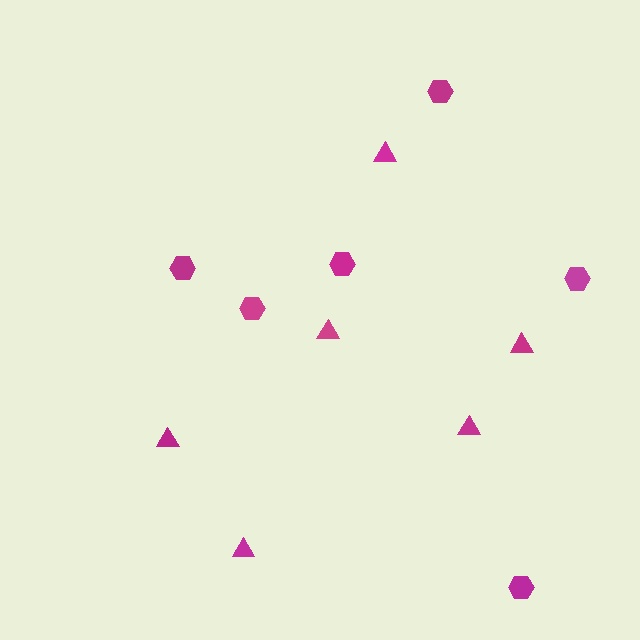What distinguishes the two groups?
There are 2 groups: one group of triangles (6) and one group of hexagons (6).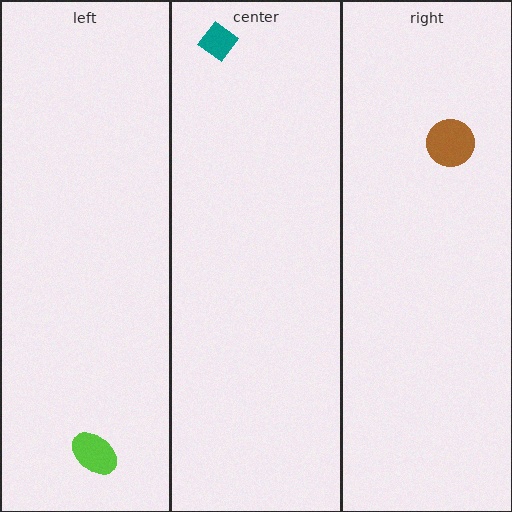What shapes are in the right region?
The brown circle.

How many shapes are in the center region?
1.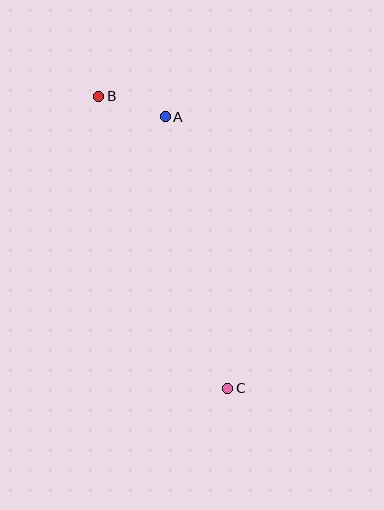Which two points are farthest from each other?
Points B and C are farthest from each other.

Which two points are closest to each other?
Points A and B are closest to each other.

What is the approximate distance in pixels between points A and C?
The distance between A and C is approximately 279 pixels.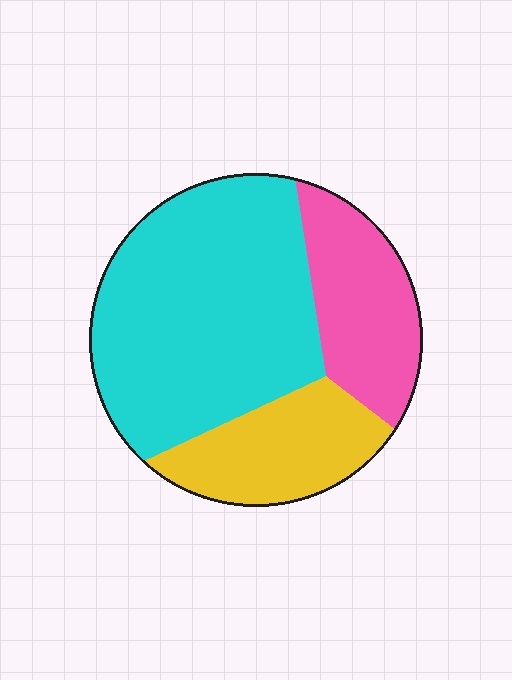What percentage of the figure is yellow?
Yellow covers around 20% of the figure.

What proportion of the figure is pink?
Pink covers roughly 20% of the figure.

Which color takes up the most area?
Cyan, at roughly 55%.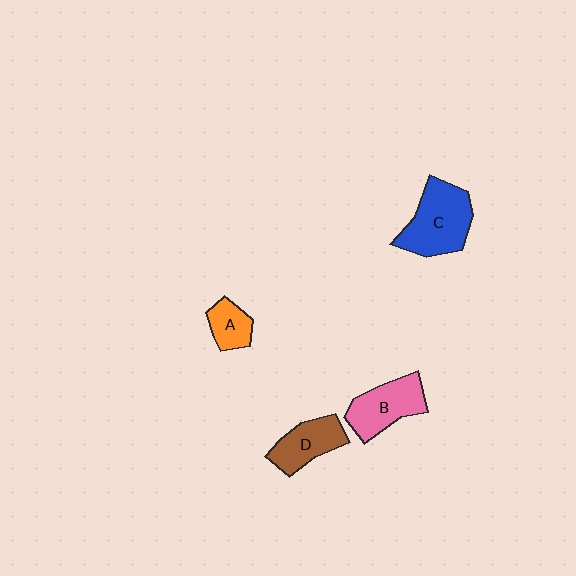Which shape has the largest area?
Shape C (blue).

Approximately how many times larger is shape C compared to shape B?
Approximately 1.3 times.